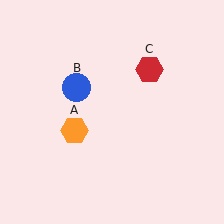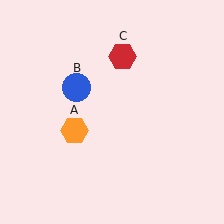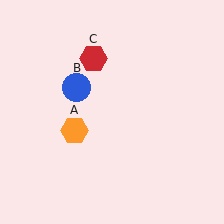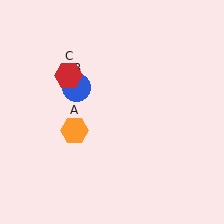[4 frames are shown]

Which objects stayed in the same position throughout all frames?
Orange hexagon (object A) and blue circle (object B) remained stationary.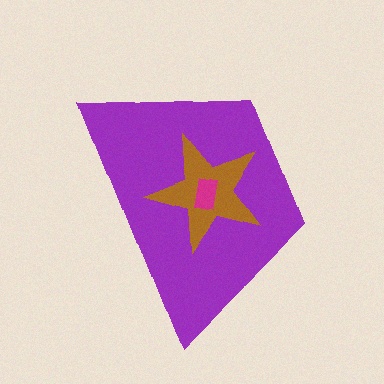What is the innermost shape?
The magenta rectangle.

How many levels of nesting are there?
3.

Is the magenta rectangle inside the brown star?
Yes.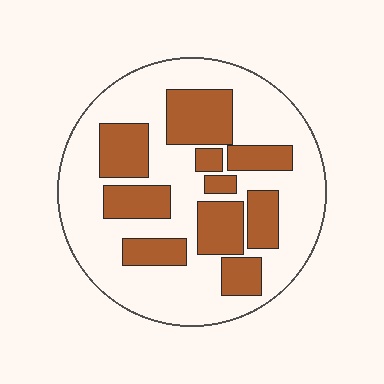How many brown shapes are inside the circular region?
10.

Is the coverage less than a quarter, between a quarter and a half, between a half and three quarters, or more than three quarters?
Between a quarter and a half.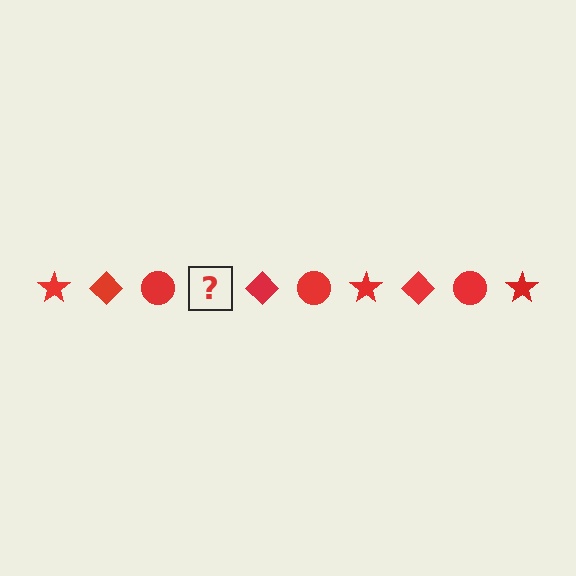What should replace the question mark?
The question mark should be replaced with a red star.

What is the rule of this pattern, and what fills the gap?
The rule is that the pattern cycles through star, diamond, circle shapes in red. The gap should be filled with a red star.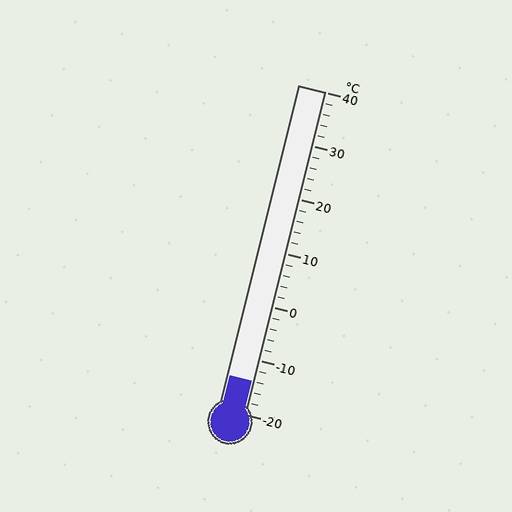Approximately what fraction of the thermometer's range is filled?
The thermometer is filled to approximately 10% of its range.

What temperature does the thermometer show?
The thermometer shows approximately -14°C.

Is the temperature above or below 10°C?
The temperature is below 10°C.